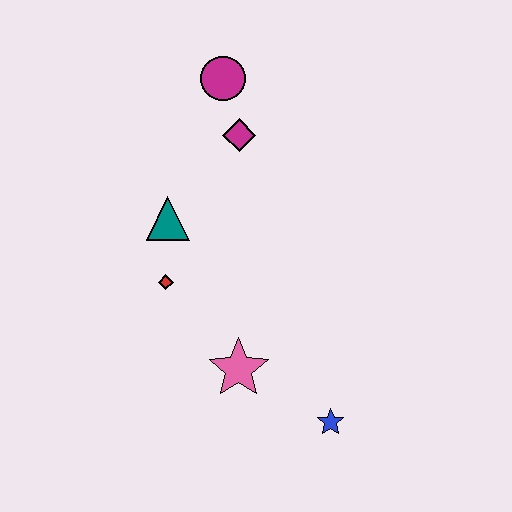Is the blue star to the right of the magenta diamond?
Yes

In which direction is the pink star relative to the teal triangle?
The pink star is below the teal triangle.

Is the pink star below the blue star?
No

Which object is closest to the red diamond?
The teal triangle is closest to the red diamond.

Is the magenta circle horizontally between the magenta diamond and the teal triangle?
Yes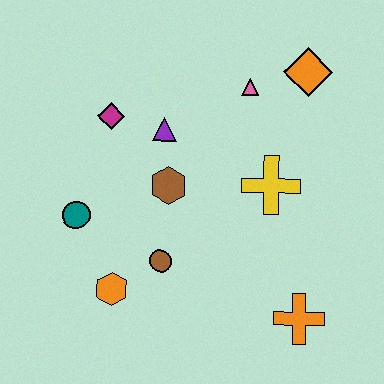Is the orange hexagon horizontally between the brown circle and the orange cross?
No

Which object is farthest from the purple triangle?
The orange cross is farthest from the purple triangle.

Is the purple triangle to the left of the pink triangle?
Yes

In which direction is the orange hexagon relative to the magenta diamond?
The orange hexagon is below the magenta diamond.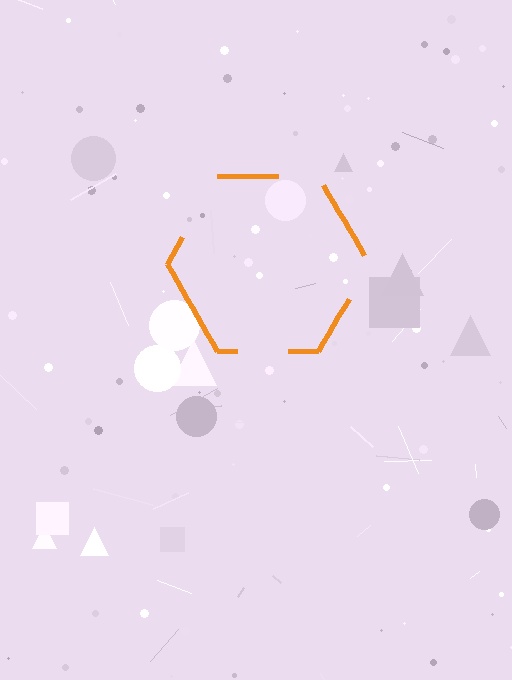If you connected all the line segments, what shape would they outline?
They would outline a hexagon.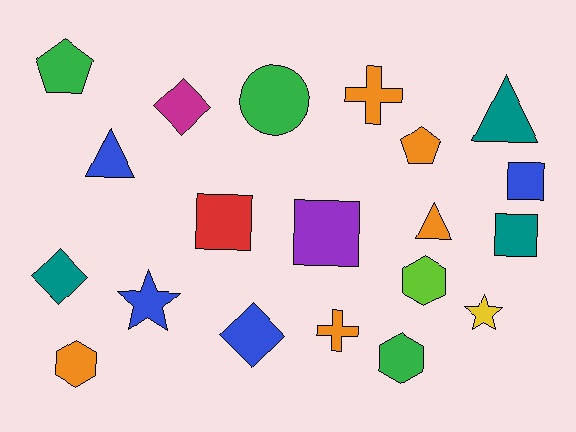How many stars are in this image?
There are 2 stars.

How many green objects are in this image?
There are 3 green objects.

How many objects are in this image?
There are 20 objects.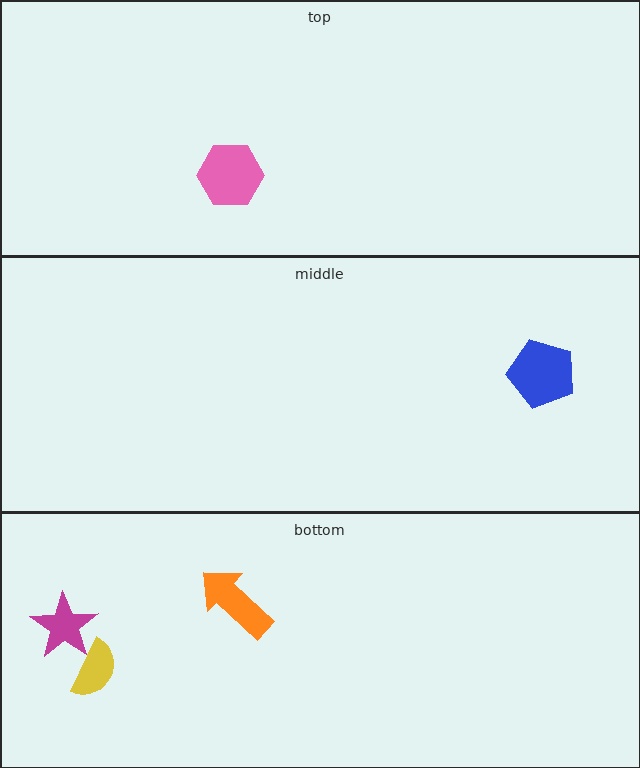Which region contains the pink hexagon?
The top region.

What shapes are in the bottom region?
The yellow semicircle, the magenta star, the orange arrow.